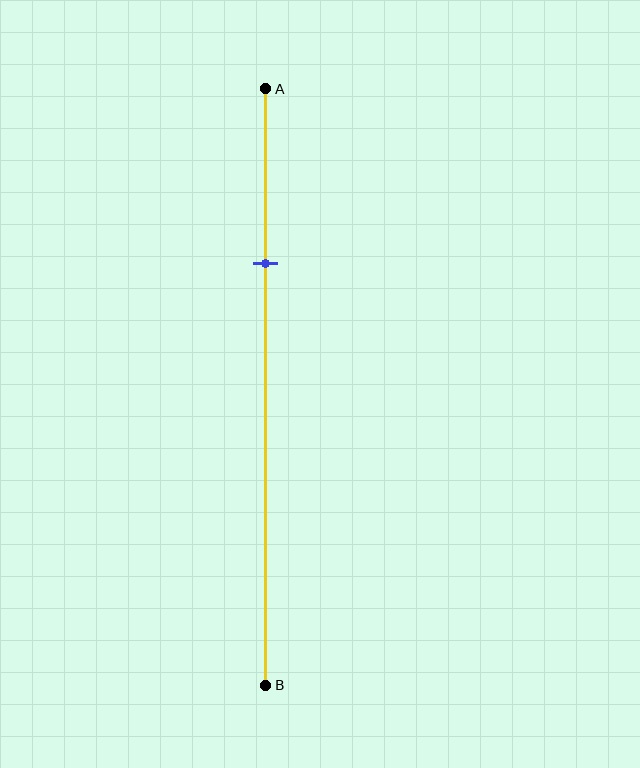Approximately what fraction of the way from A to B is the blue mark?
The blue mark is approximately 30% of the way from A to B.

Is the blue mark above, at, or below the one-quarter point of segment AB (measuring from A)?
The blue mark is below the one-quarter point of segment AB.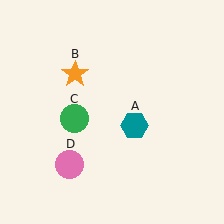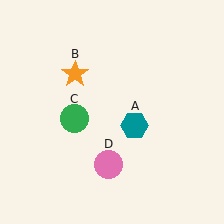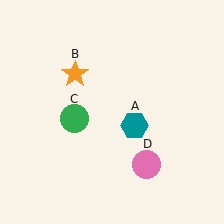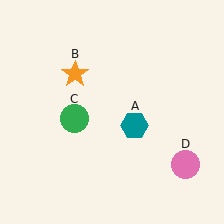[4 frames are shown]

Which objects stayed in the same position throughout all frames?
Teal hexagon (object A) and orange star (object B) and green circle (object C) remained stationary.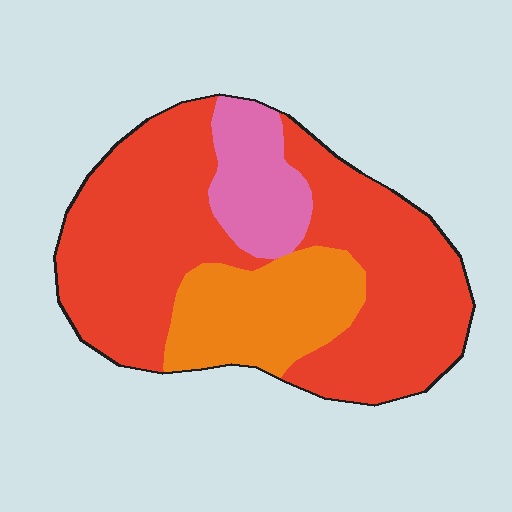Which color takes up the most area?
Red, at roughly 65%.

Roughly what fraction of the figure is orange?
Orange takes up less than a quarter of the figure.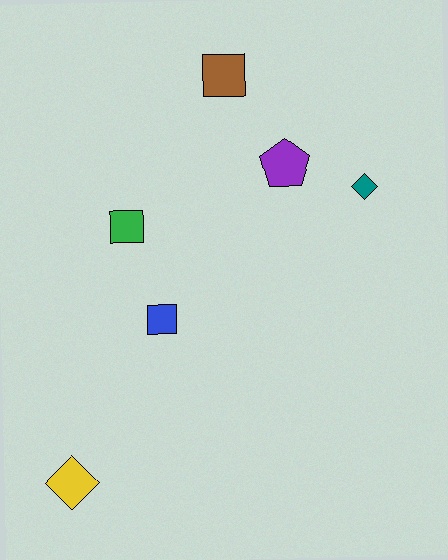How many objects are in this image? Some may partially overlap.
There are 6 objects.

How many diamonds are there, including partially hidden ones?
There are 2 diamonds.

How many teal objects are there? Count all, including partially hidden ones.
There is 1 teal object.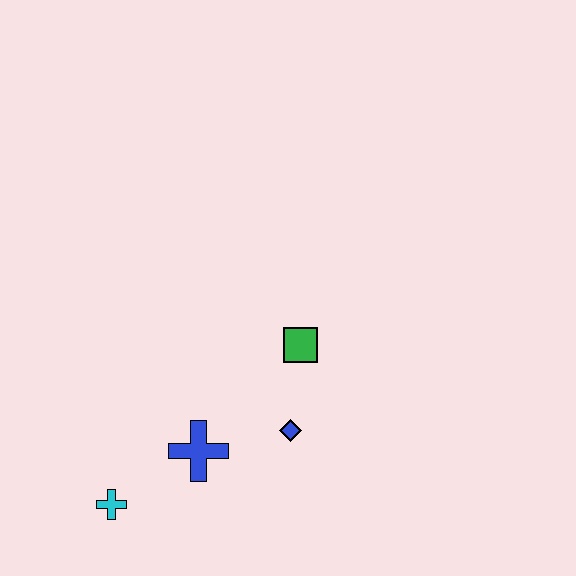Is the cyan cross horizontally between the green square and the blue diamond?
No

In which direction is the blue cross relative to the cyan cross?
The blue cross is to the right of the cyan cross.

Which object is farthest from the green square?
The cyan cross is farthest from the green square.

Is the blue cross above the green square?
No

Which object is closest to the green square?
The blue diamond is closest to the green square.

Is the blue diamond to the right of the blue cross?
Yes